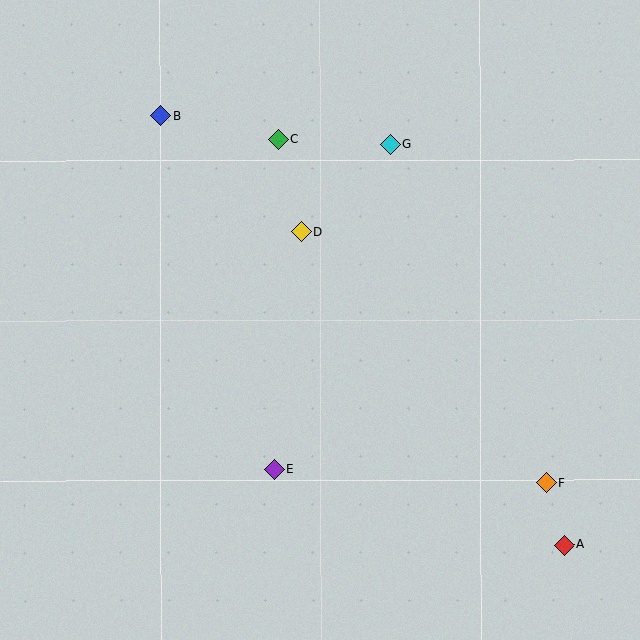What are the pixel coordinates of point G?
Point G is at (390, 144).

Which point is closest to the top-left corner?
Point B is closest to the top-left corner.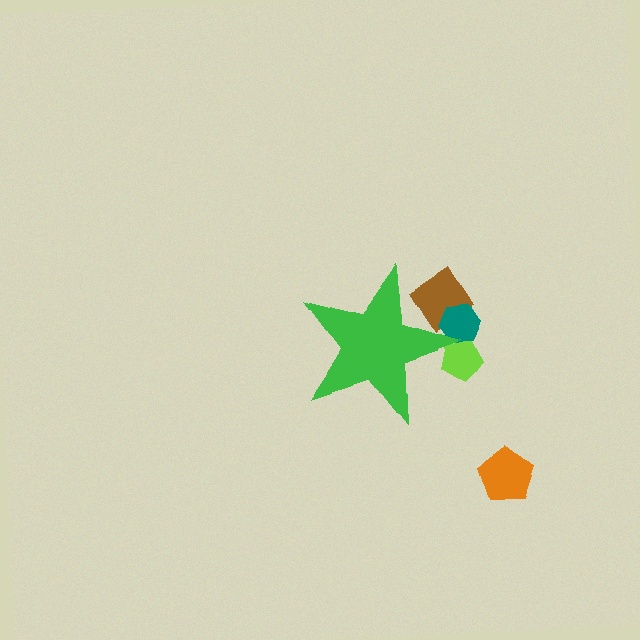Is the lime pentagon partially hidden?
Yes, the lime pentagon is partially hidden behind the green star.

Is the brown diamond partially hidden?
Yes, the brown diamond is partially hidden behind the green star.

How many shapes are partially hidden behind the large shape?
3 shapes are partially hidden.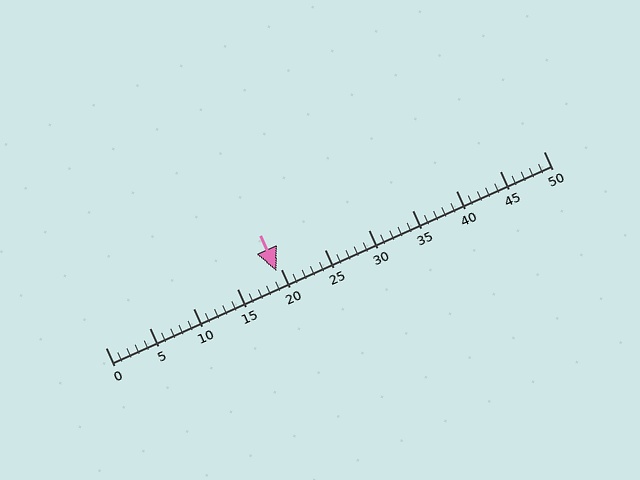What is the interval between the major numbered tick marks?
The major tick marks are spaced 5 units apart.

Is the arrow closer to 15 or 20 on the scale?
The arrow is closer to 20.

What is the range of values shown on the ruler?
The ruler shows values from 0 to 50.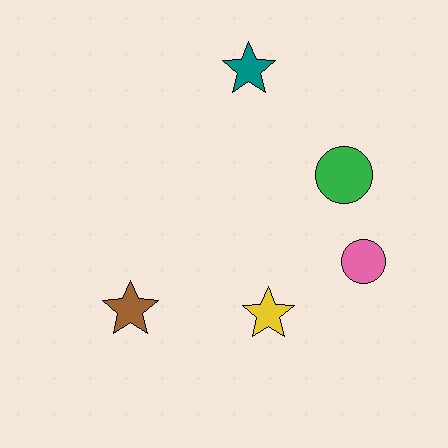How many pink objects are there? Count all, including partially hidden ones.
There is 1 pink object.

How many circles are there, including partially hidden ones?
There are 2 circles.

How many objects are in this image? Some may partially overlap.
There are 5 objects.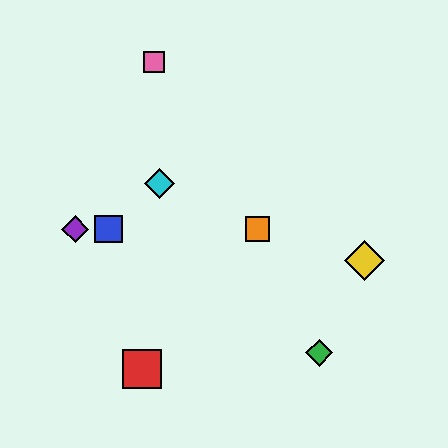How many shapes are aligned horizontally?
3 shapes (the blue square, the purple diamond, the orange square) are aligned horizontally.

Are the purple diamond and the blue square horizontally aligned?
Yes, both are at y≈229.